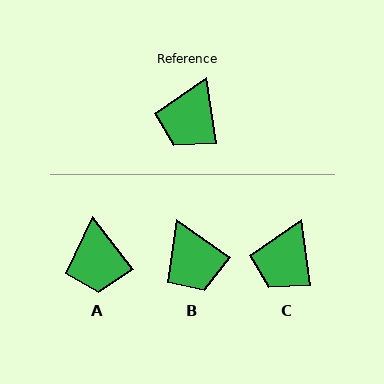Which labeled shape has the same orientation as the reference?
C.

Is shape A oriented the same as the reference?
No, it is off by about 30 degrees.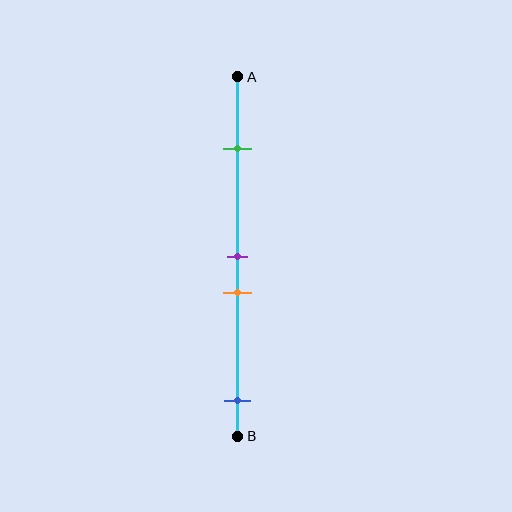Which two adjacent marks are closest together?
The purple and orange marks are the closest adjacent pair.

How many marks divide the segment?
There are 4 marks dividing the segment.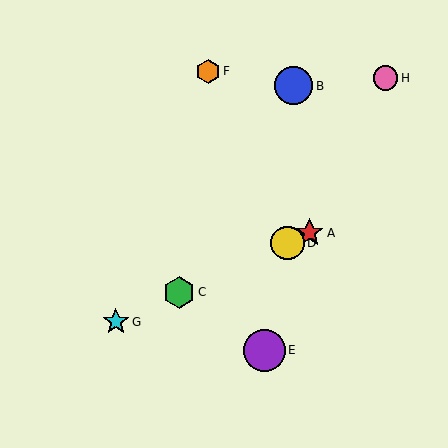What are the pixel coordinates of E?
Object E is at (264, 350).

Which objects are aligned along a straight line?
Objects A, C, D, G are aligned along a straight line.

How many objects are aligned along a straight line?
4 objects (A, C, D, G) are aligned along a straight line.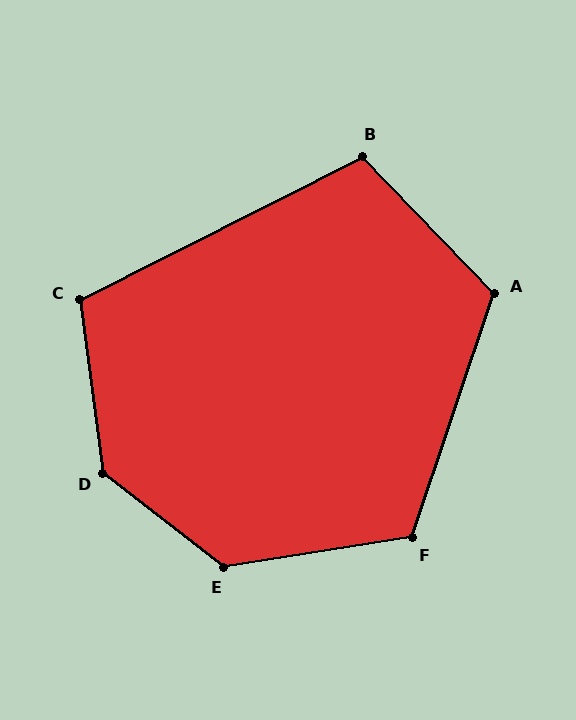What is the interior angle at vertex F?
Approximately 118 degrees (obtuse).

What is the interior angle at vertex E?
Approximately 133 degrees (obtuse).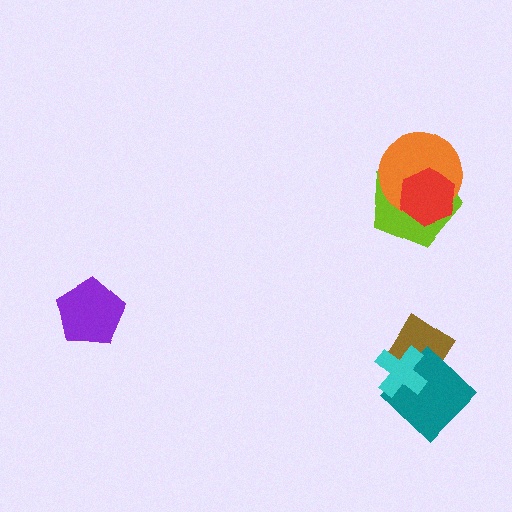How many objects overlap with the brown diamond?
2 objects overlap with the brown diamond.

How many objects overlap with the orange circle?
2 objects overlap with the orange circle.